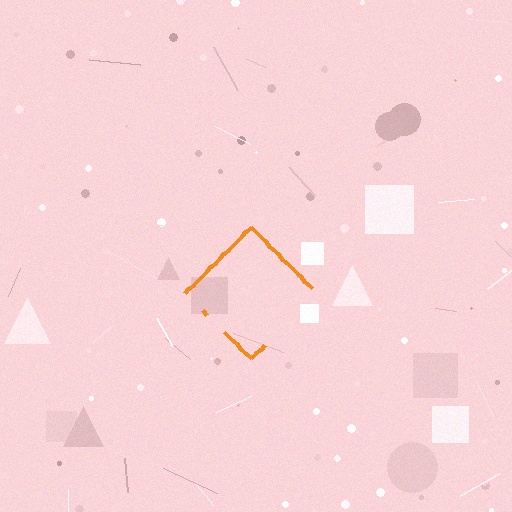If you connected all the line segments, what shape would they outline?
They would outline a diamond.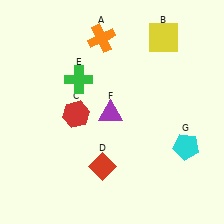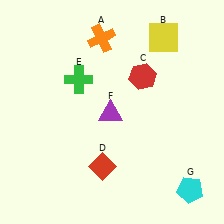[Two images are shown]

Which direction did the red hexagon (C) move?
The red hexagon (C) moved right.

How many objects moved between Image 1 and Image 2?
2 objects moved between the two images.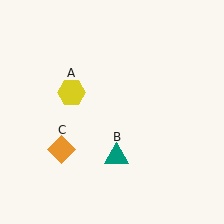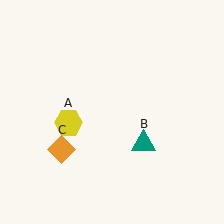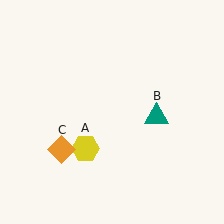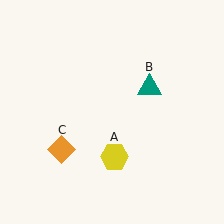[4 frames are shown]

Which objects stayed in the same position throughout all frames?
Orange diamond (object C) remained stationary.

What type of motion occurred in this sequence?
The yellow hexagon (object A), teal triangle (object B) rotated counterclockwise around the center of the scene.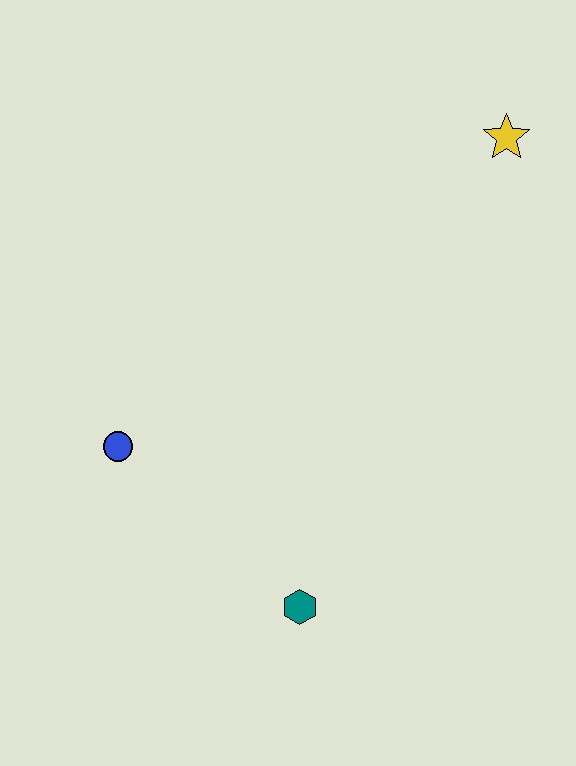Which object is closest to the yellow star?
The blue circle is closest to the yellow star.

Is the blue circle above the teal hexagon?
Yes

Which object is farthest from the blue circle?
The yellow star is farthest from the blue circle.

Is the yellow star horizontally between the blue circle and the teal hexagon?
No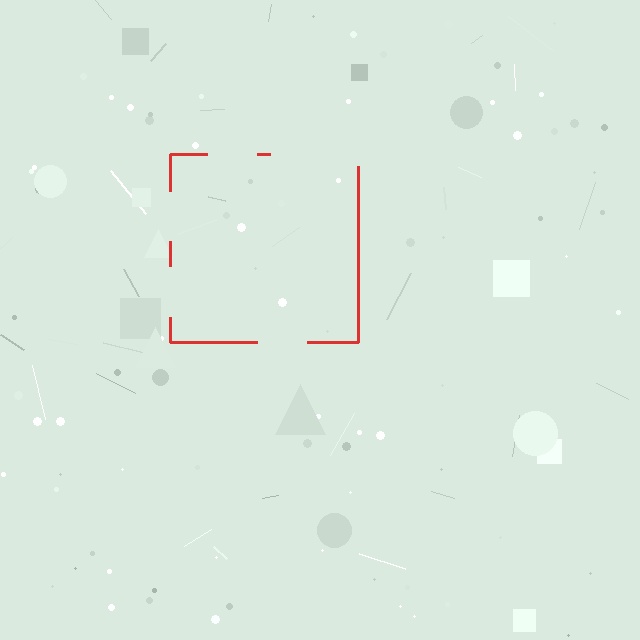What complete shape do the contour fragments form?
The contour fragments form a square.